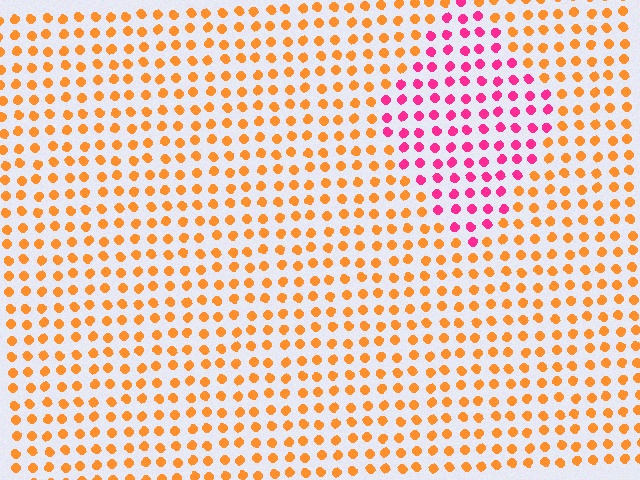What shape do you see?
I see a diamond.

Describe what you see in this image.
The image is filled with small orange elements in a uniform arrangement. A diamond-shaped region is visible where the elements are tinted to a slightly different hue, forming a subtle color boundary.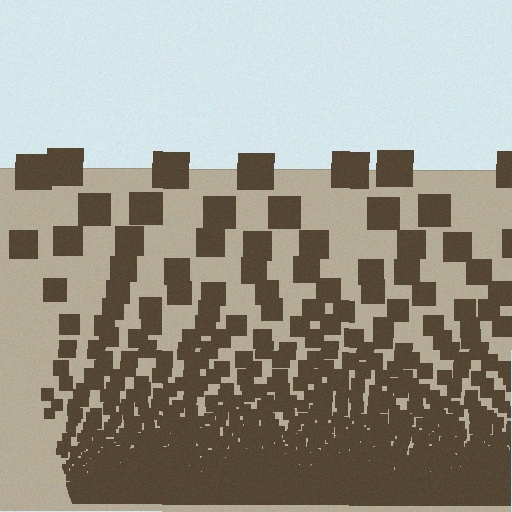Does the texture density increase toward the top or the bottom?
Density increases toward the bottom.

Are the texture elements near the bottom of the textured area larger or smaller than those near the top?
Smaller. The gradient is inverted — elements near the bottom are smaller and denser.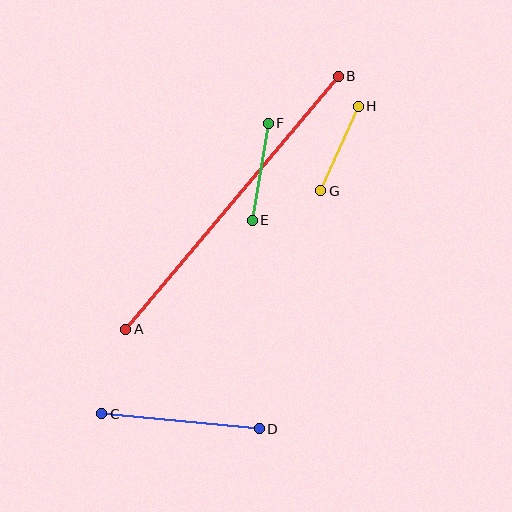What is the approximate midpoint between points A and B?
The midpoint is at approximately (232, 203) pixels.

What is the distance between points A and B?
The distance is approximately 330 pixels.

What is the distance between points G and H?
The distance is approximately 92 pixels.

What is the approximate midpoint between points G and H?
The midpoint is at approximately (339, 148) pixels.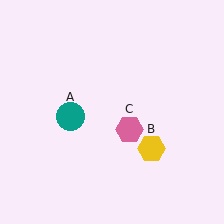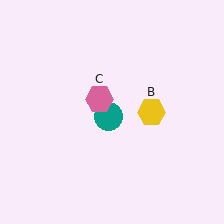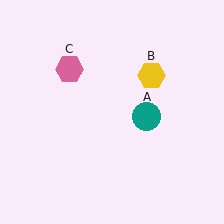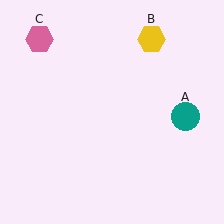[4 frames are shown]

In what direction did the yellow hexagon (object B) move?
The yellow hexagon (object B) moved up.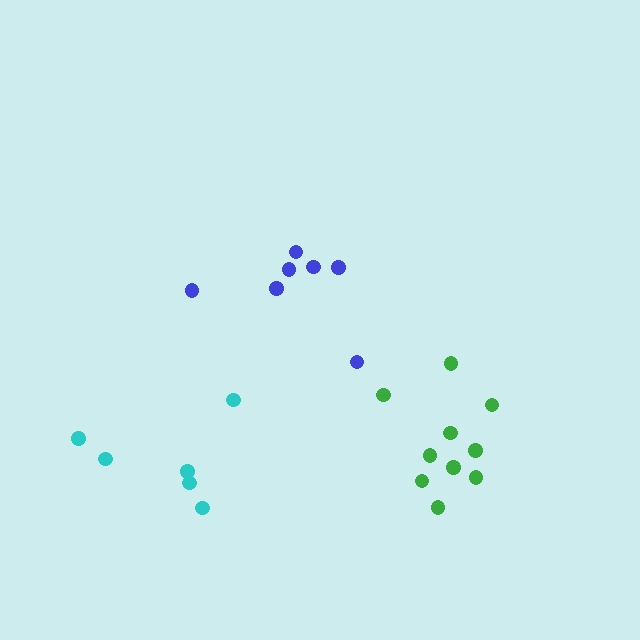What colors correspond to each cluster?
The clusters are colored: blue, cyan, green.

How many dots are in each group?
Group 1: 8 dots, Group 2: 6 dots, Group 3: 10 dots (24 total).